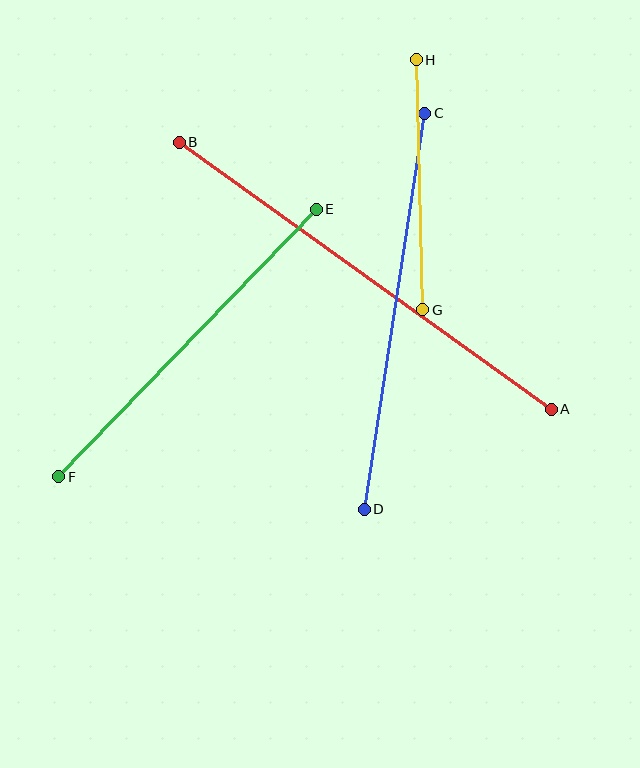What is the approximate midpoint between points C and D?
The midpoint is at approximately (395, 311) pixels.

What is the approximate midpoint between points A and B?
The midpoint is at approximately (365, 276) pixels.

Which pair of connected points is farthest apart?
Points A and B are farthest apart.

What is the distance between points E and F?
The distance is approximately 371 pixels.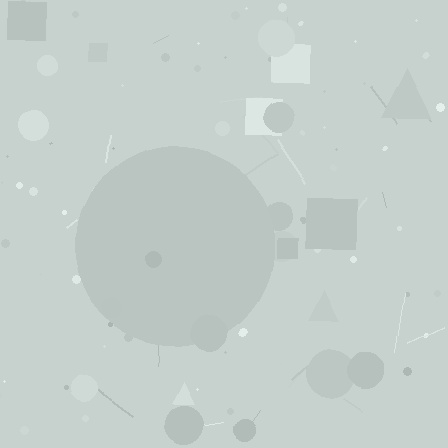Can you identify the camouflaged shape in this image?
The camouflaged shape is a circle.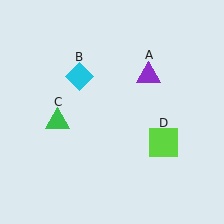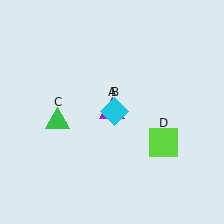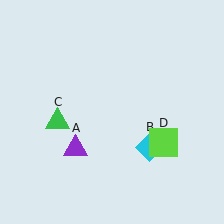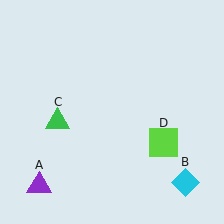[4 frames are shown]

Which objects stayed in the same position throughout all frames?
Green triangle (object C) and lime square (object D) remained stationary.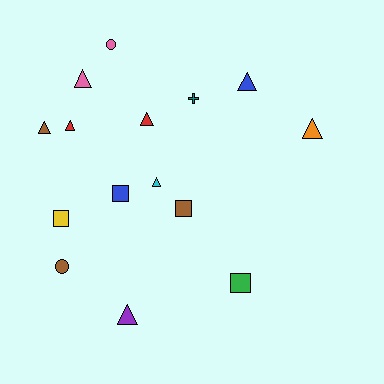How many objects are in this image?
There are 15 objects.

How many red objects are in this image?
There are 2 red objects.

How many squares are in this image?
There are 4 squares.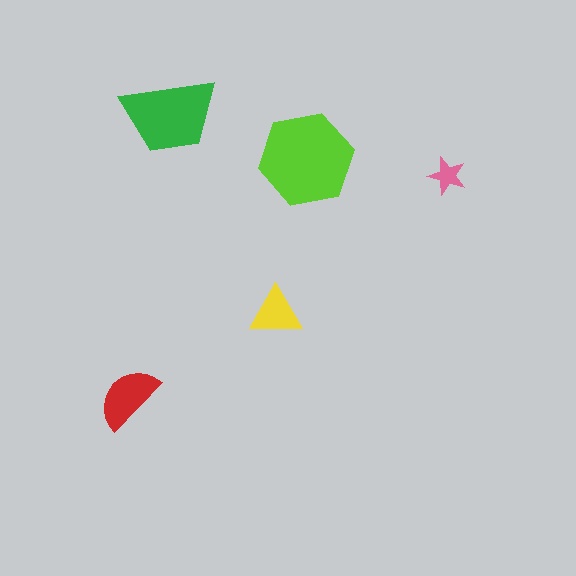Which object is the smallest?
The pink star.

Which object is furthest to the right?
The pink star is rightmost.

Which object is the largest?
The lime hexagon.